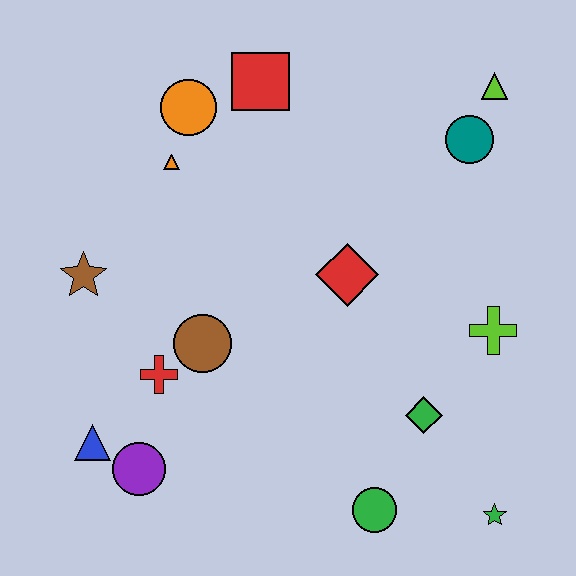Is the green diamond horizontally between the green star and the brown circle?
Yes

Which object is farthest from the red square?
The green star is farthest from the red square.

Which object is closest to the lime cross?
The green diamond is closest to the lime cross.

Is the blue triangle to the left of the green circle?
Yes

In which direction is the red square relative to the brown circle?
The red square is above the brown circle.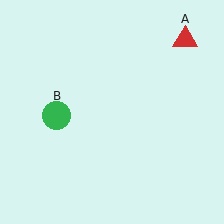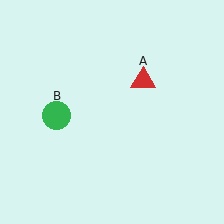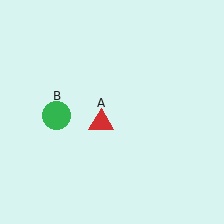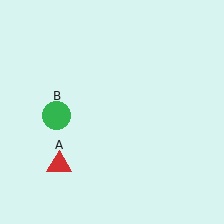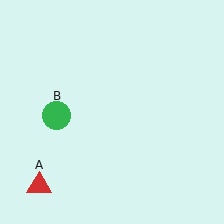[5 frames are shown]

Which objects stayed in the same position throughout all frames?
Green circle (object B) remained stationary.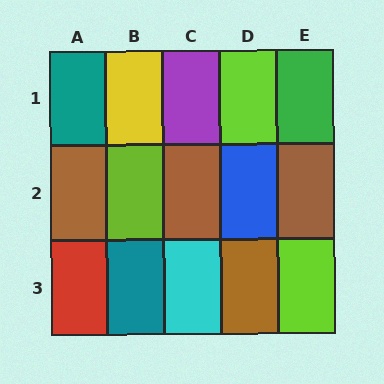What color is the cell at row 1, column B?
Yellow.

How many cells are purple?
1 cell is purple.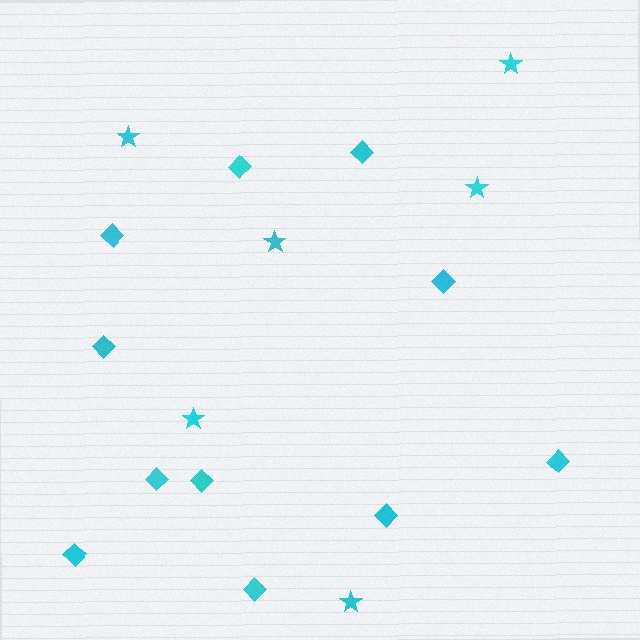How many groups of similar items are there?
There are 2 groups: one group of stars (6) and one group of diamonds (11).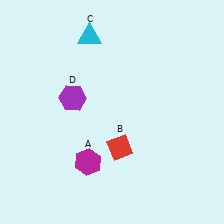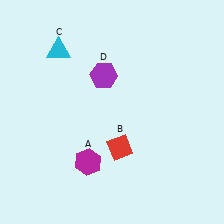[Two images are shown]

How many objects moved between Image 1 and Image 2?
2 objects moved between the two images.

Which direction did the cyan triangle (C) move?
The cyan triangle (C) moved left.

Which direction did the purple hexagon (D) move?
The purple hexagon (D) moved right.